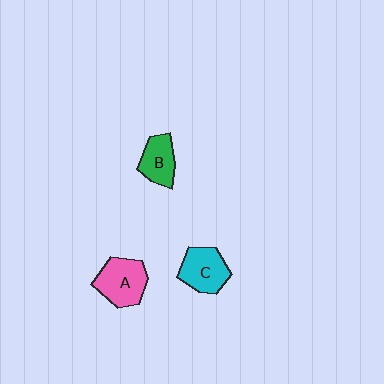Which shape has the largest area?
Shape A (pink).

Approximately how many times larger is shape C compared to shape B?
Approximately 1.2 times.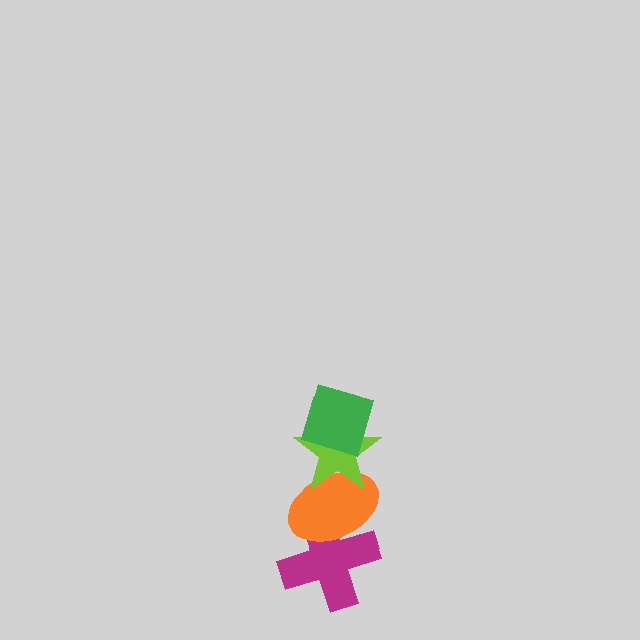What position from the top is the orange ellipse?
The orange ellipse is 3rd from the top.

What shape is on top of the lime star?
The green diamond is on top of the lime star.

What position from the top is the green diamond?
The green diamond is 1st from the top.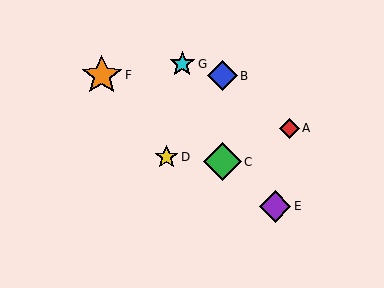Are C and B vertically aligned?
Yes, both are at x≈222.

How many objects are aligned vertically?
2 objects (B, C) are aligned vertically.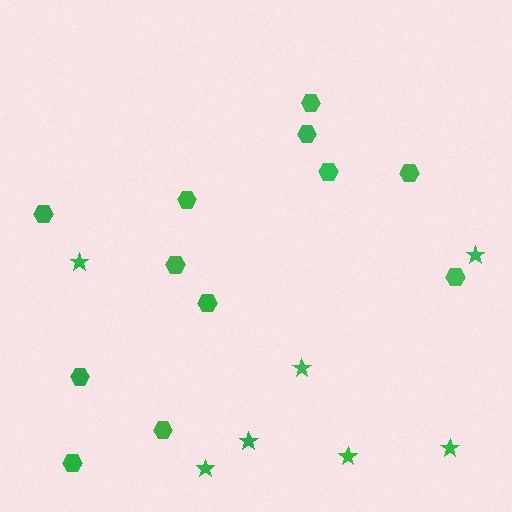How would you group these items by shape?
There are 2 groups: one group of hexagons (12) and one group of stars (7).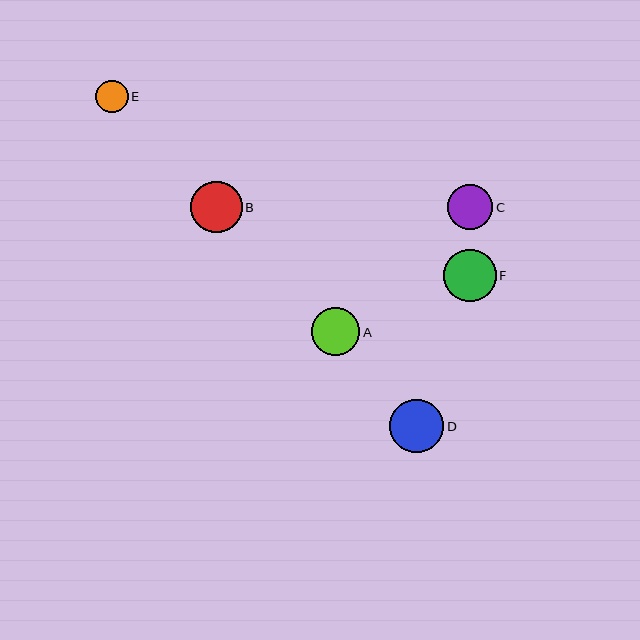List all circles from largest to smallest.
From largest to smallest: D, F, B, A, C, E.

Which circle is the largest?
Circle D is the largest with a size of approximately 54 pixels.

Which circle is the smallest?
Circle E is the smallest with a size of approximately 33 pixels.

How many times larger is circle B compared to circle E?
Circle B is approximately 1.6 times the size of circle E.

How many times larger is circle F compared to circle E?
Circle F is approximately 1.6 times the size of circle E.